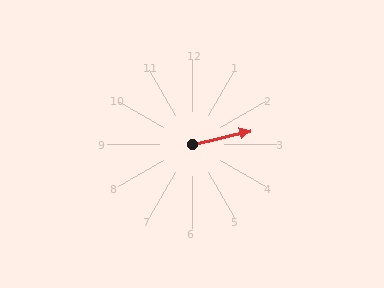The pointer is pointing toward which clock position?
Roughly 3 o'clock.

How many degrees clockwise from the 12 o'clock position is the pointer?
Approximately 77 degrees.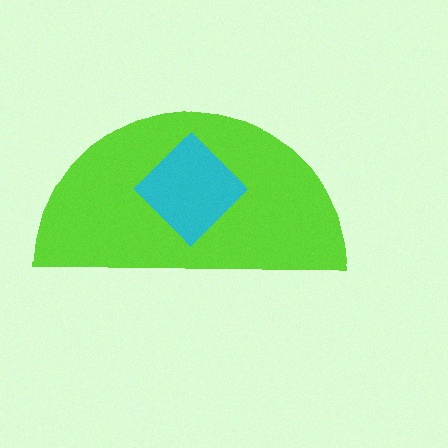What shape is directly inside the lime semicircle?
The cyan diamond.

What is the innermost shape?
The cyan diamond.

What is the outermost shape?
The lime semicircle.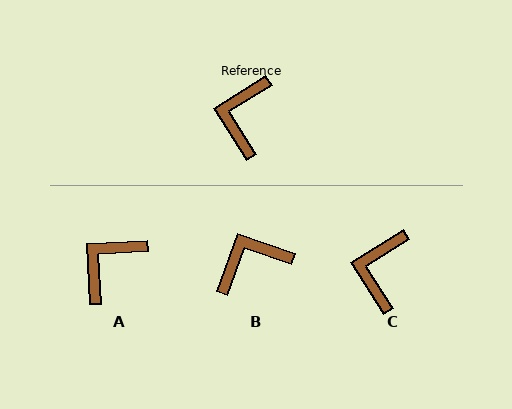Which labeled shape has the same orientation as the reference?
C.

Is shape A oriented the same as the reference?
No, it is off by about 29 degrees.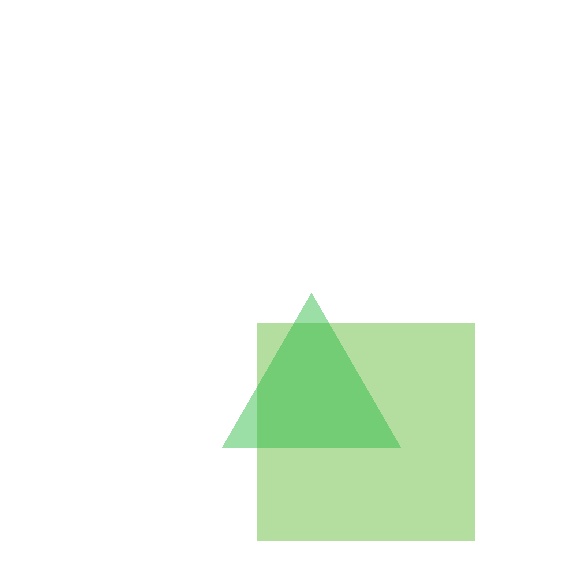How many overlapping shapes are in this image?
There are 2 overlapping shapes in the image.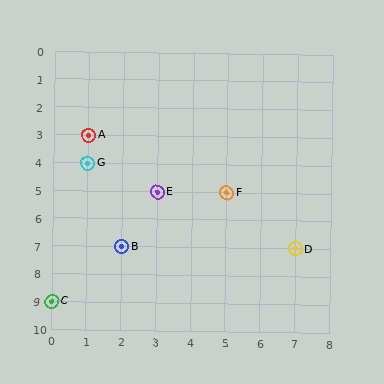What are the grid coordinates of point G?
Point G is at grid coordinates (1, 4).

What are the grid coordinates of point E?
Point E is at grid coordinates (3, 5).